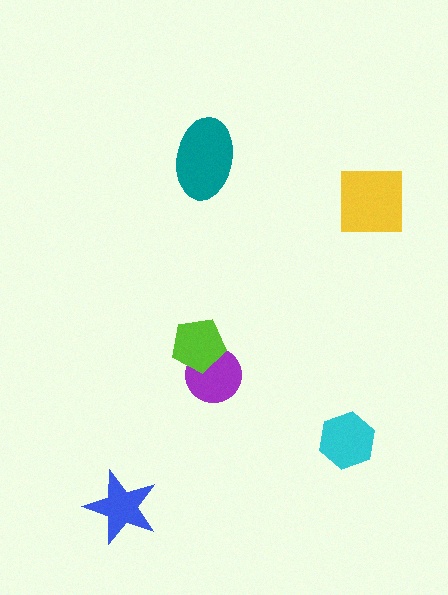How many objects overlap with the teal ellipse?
0 objects overlap with the teal ellipse.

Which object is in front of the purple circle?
The lime pentagon is in front of the purple circle.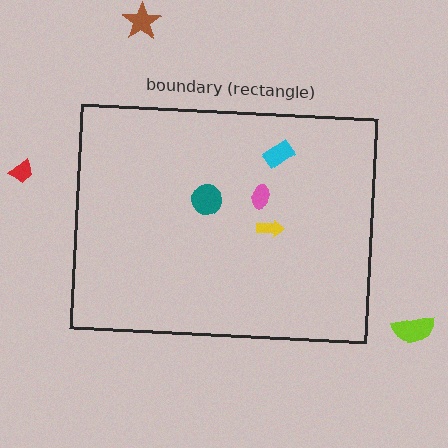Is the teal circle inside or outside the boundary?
Inside.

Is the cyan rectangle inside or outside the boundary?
Inside.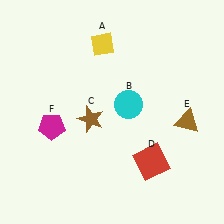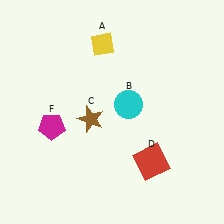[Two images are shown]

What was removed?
The brown triangle (E) was removed in Image 2.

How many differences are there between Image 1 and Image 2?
There is 1 difference between the two images.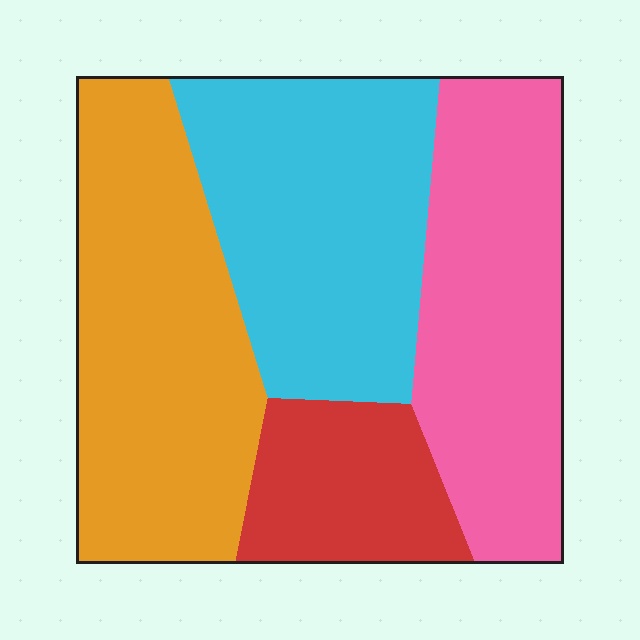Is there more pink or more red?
Pink.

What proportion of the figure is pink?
Pink covers 27% of the figure.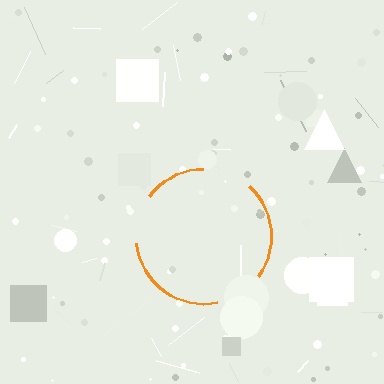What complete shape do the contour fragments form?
The contour fragments form a circle.